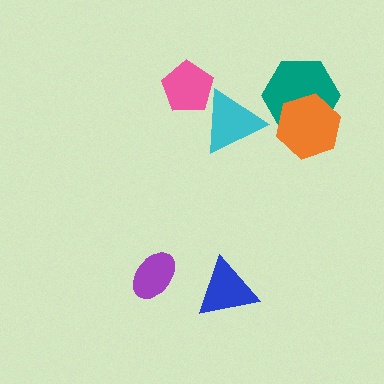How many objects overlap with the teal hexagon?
1 object overlaps with the teal hexagon.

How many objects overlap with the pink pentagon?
1 object overlaps with the pink pentagon.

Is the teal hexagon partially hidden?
Yes, it is partially covered by another shape.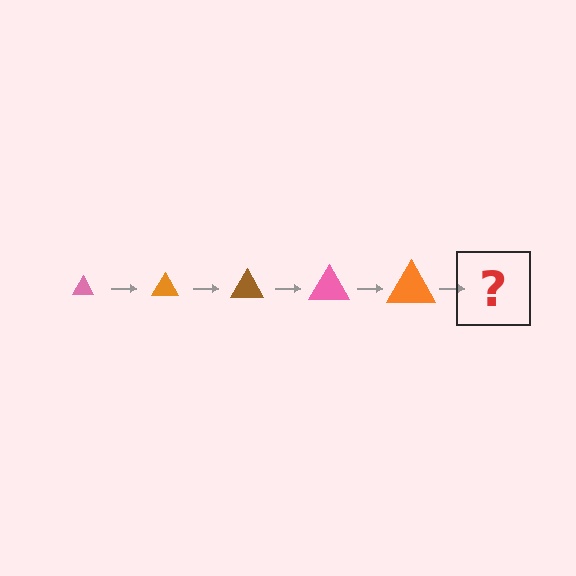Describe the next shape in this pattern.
It should be a brown triangle, larger than the previous one.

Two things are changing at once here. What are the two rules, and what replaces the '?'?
The two rules are that the triangle grows larger each step and the color cycles through pink, orange, and brown. The '?' should be a brown triangle, larger than the previous one.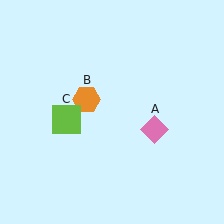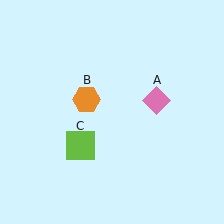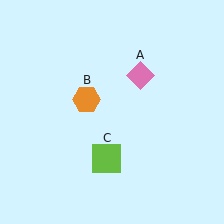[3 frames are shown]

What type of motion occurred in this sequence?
The pink diamond (object A), lime square (object C) rotated counterclockwise around the center of the scene.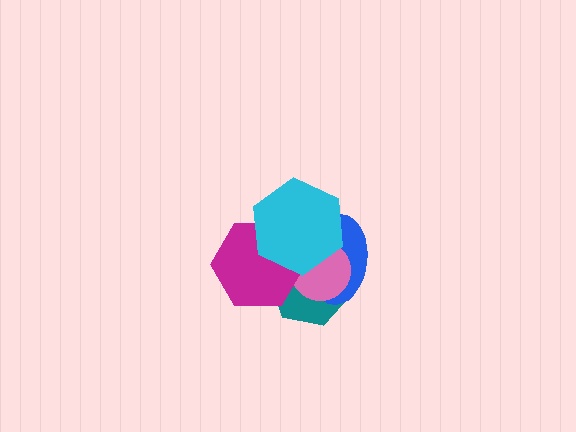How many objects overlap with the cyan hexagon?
4 objects overlap with the cyan hexagon.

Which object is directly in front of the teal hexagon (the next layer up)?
The blue ellipse is directly in front of the teal hexagon.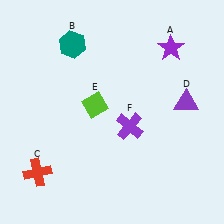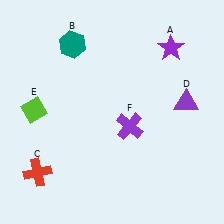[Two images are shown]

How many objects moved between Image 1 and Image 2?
1 object moved between the two images.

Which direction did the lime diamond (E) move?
The lime diamond (E) moved left.